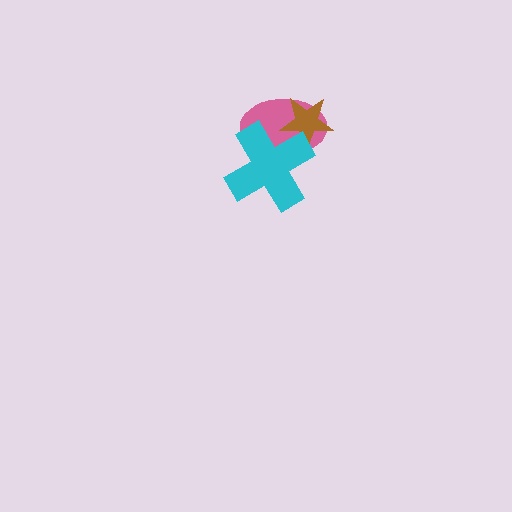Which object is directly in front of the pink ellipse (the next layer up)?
The brown star is directly in front of the pink ellipse.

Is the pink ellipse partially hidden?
Yes, it is partially covered by another shape.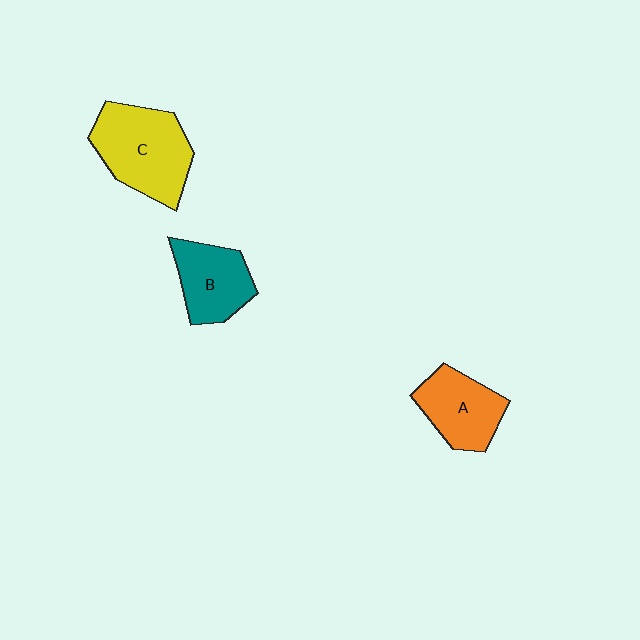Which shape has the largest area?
Shape C (yellow).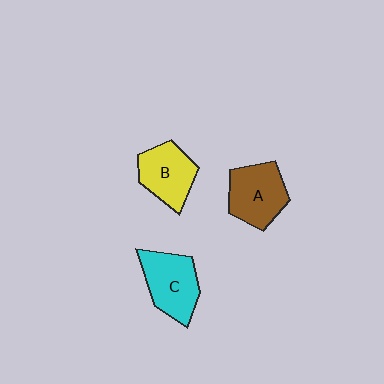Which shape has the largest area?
Shape C (cyan).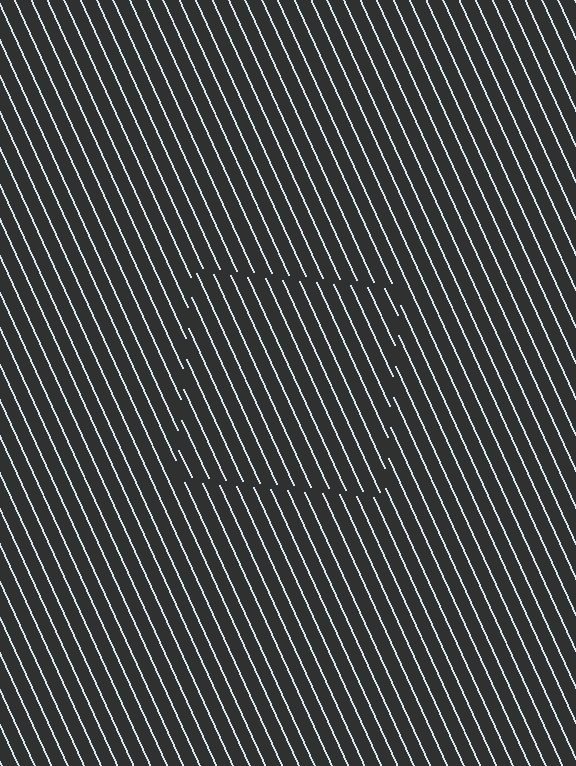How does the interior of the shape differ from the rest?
The interior of the shape contains the same grating, shifted by half a period — the contour is defined by the phase discontinuity where line-ends from the inner and outer gratings abut.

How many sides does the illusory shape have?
4 sides — the line-ends trace a square.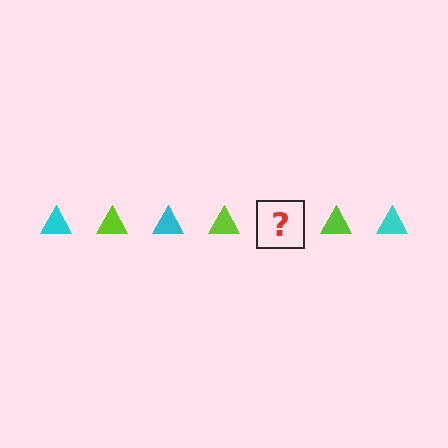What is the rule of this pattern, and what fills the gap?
The rule is that the pattern cycles through cyan, lime triangles. The gap should be filled with a cyan triangle.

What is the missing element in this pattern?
The missing element is a cyan triangle.